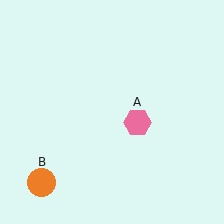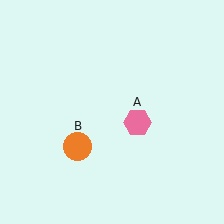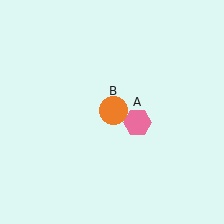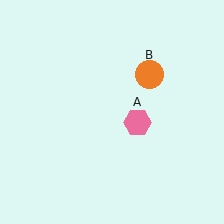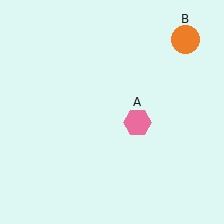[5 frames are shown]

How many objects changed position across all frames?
1 object changed position: orange circle (object B).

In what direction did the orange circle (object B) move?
The orange circle (object B) moved up and to the right.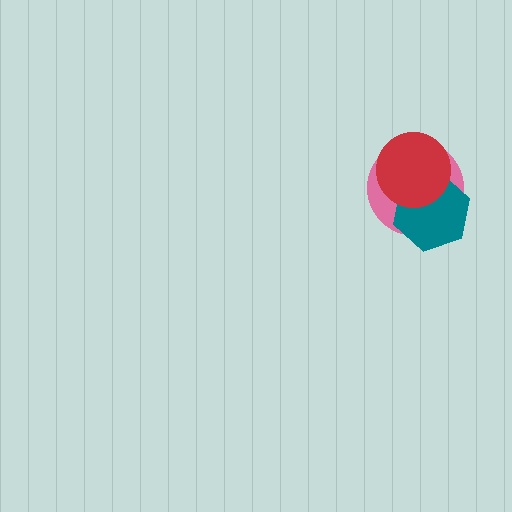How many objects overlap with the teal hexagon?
2 objects overlap with the teal hexagon.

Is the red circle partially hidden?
No, no other shape covers it.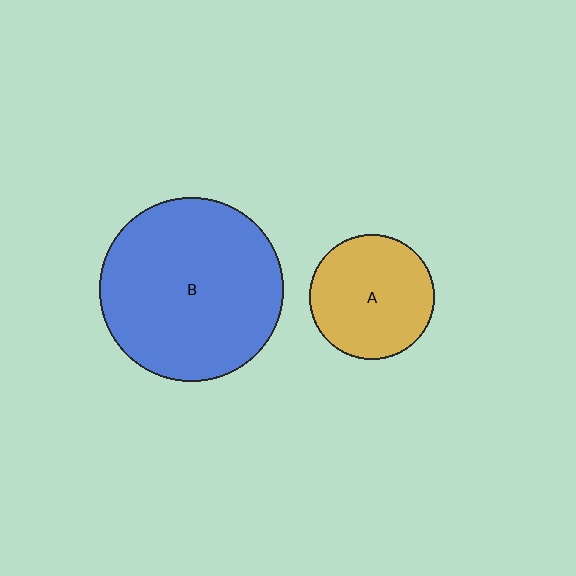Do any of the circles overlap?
No, none of the circles overlap.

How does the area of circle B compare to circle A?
Approximately 2.2 times.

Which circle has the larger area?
Circle B (blue).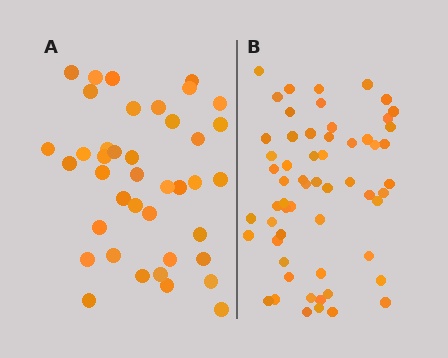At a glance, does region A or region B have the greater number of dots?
Region B (the right region) has more dots.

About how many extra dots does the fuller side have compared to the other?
Region B has approximately 20 more dots than region A.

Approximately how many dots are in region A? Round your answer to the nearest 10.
About 40 dots.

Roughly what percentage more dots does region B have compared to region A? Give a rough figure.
About 50% more.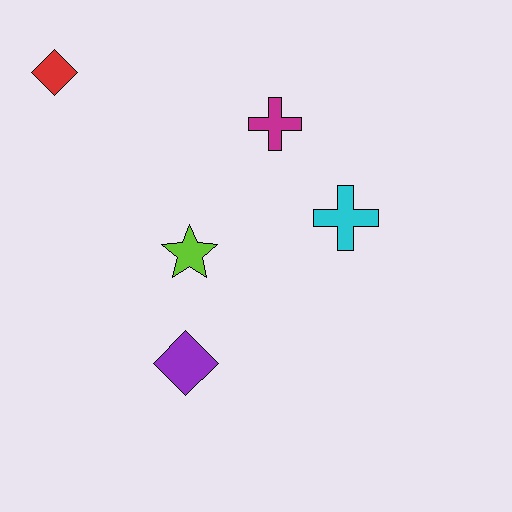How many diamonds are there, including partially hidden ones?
There are 2 diamonds.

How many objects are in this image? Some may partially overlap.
There are 5 objects.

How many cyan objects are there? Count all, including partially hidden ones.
There is 1 cyan object.